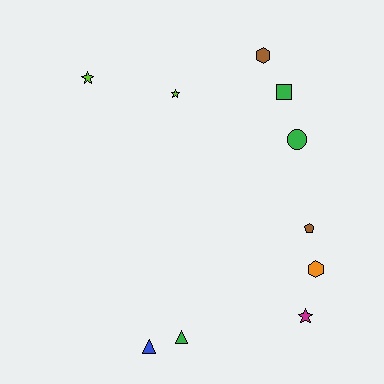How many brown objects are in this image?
There are 2 brown objects.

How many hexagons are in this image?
There are 2 hexagons.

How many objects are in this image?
There are 10 objects.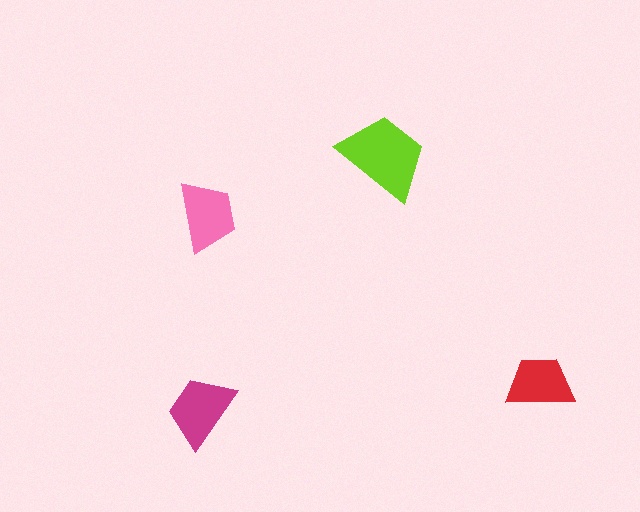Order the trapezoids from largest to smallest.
the lime one, the magenta one, the pink one, the red one.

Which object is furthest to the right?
The red trapezoid is rightmost.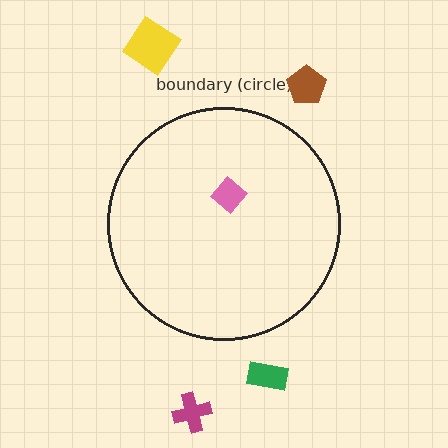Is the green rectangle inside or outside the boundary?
Outside.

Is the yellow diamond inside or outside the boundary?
Outside.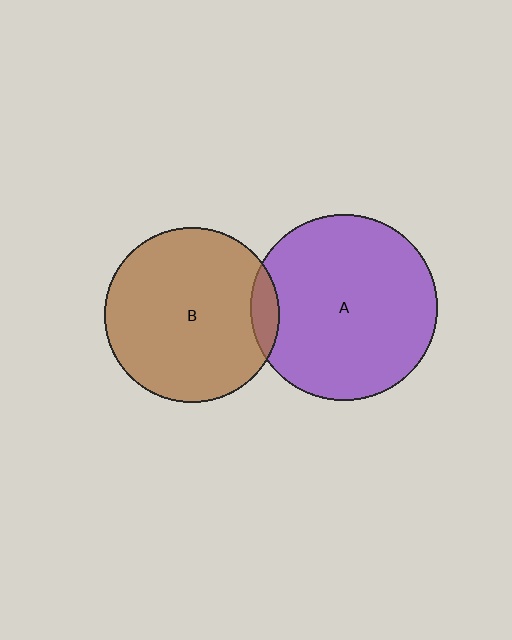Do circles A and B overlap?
Yes.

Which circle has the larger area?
Circle A (purple).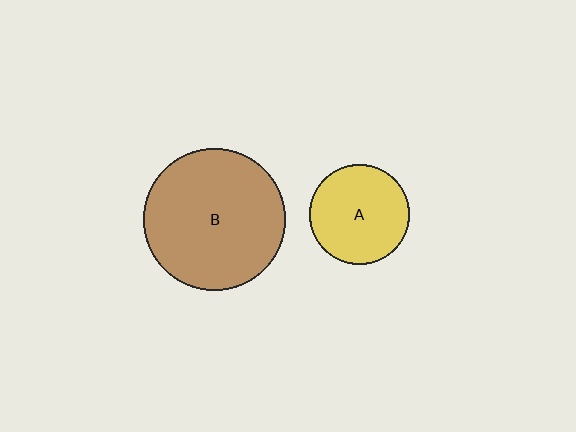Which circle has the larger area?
Circle B (brown).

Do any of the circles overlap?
No, none of the circles overlap.